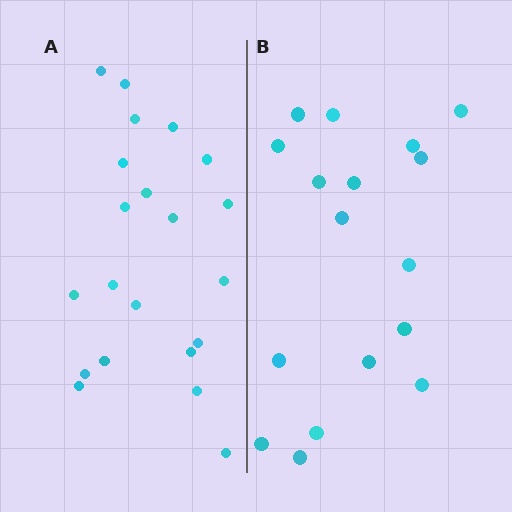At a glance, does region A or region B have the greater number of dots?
Region A (the left region) has more dots.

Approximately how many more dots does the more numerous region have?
Region A has about 4 more dots than region B.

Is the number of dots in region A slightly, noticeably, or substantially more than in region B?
Region A has only slightly more — the two regions are fairly close. The ratio is roughly 1.2 to 1.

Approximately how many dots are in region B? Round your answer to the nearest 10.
About 20 dots. (The exact count is 17, which rounds to 20.)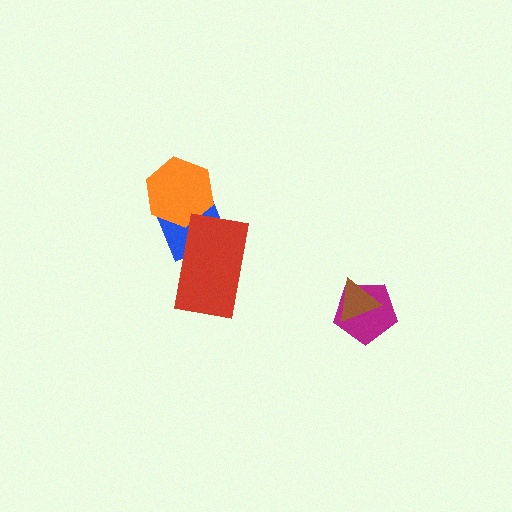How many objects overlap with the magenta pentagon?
1 object overlaps with the magenta pentagon.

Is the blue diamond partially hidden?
Yes, it is partially covered by another shape.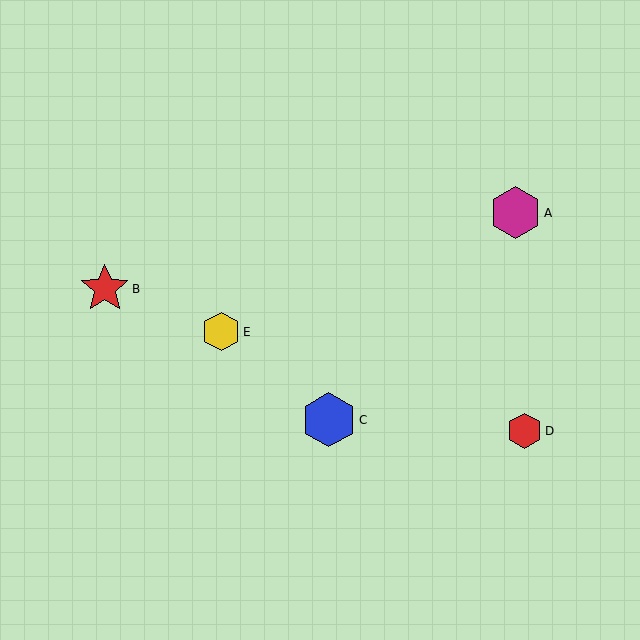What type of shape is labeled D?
Shape D is a red hexagon.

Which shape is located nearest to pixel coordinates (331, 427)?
The blue hexagon (labeled C) at (329, 420) is nearest to that location.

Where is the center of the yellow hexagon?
The center of the yellow hexagon is at (221, 332).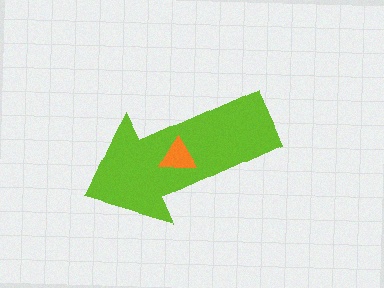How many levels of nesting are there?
2.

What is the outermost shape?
The lime arrow.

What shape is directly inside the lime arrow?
The orange triangle.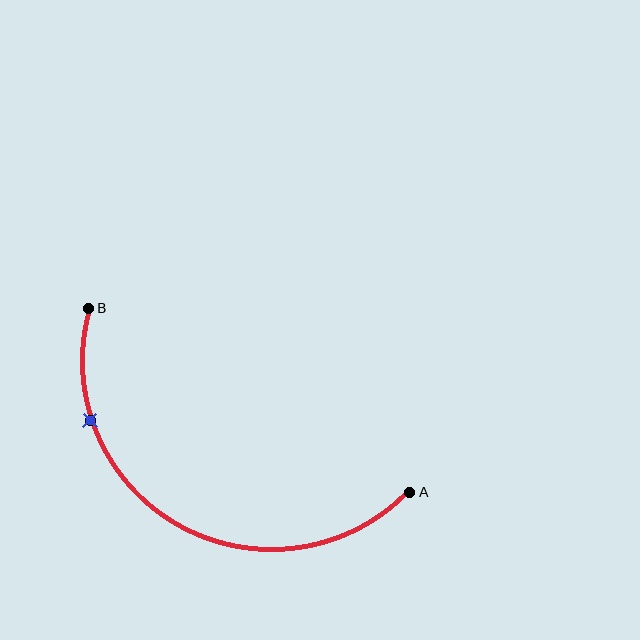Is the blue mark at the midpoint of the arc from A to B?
No. The blue mark lies on the arc but is closer to endpoint B. The arc midpoint would be at the point on the curve equidistant along the arc from both A and B.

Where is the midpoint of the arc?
The arc midpoint is the point on the curve farthest from the straight line joining A and B. It sits below that line.